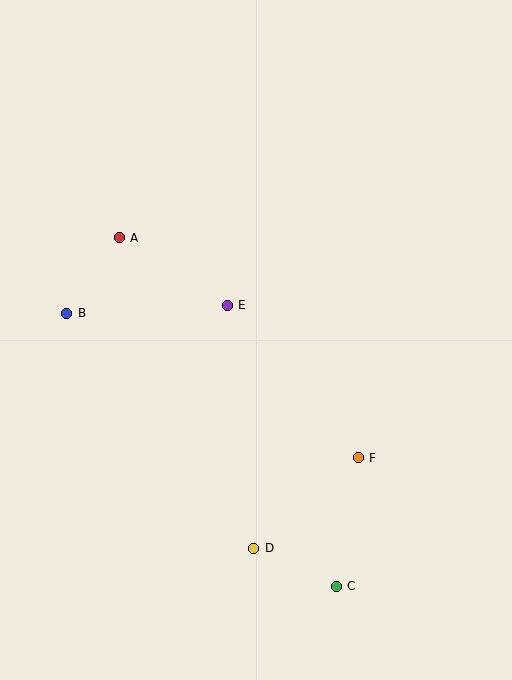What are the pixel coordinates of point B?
Point B is at (67, 313).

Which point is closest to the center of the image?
Point E at (227, 305) is closest to the center.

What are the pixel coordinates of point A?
Point A is at (119, 238).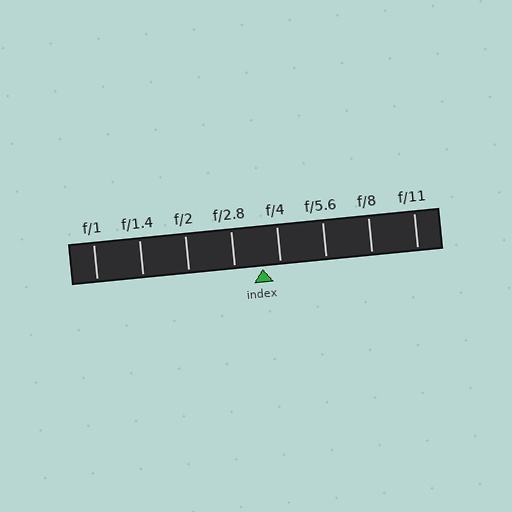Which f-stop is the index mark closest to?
The index mark is closest to f/4.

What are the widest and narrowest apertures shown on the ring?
The widest aperture shown is f/1 and the narrowest is f/11.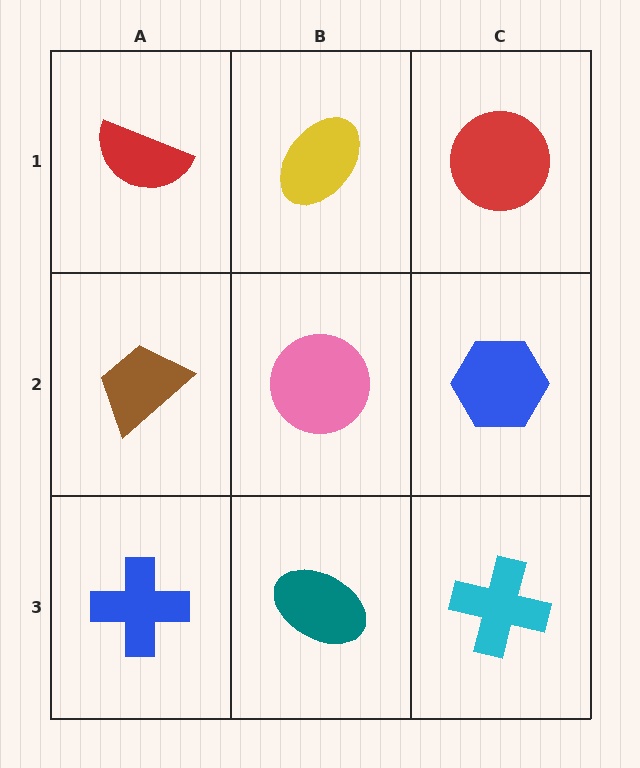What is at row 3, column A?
A blue cross.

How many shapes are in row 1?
3 shapes.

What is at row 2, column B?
A pink circle.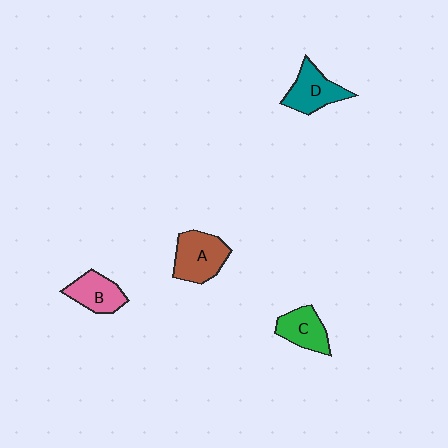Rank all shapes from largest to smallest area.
From largest to smallest: A (brown), D (teal), B (pink), C (green).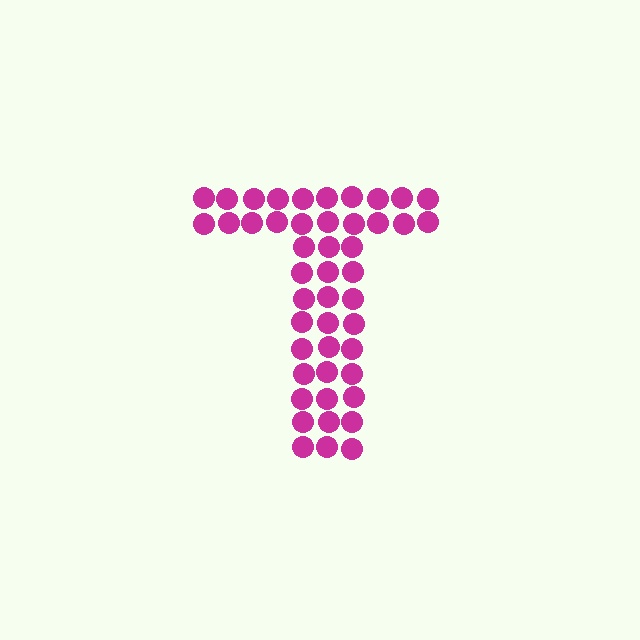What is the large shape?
The large shape is the letter T.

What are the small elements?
The small elements are circles.